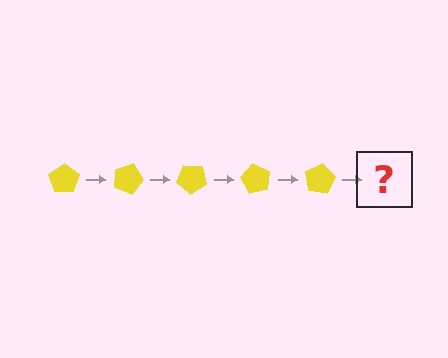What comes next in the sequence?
The next element should be a yellow pentagon rotated 100 degrees.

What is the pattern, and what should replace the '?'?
The pattern is that the pentagon rotates 20 degrees each step. The '?' should be a yellow pentagon rotated 100 degrees.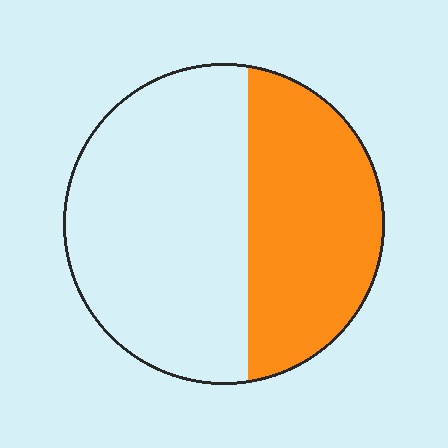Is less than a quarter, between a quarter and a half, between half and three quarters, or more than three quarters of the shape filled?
Between a quarter and a half.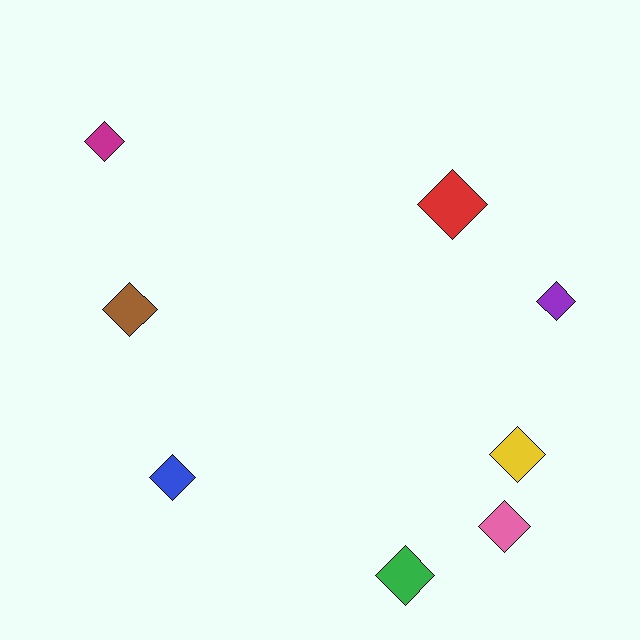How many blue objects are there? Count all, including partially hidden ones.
There is 1 blue object.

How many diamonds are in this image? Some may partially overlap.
There are 8 diamonds.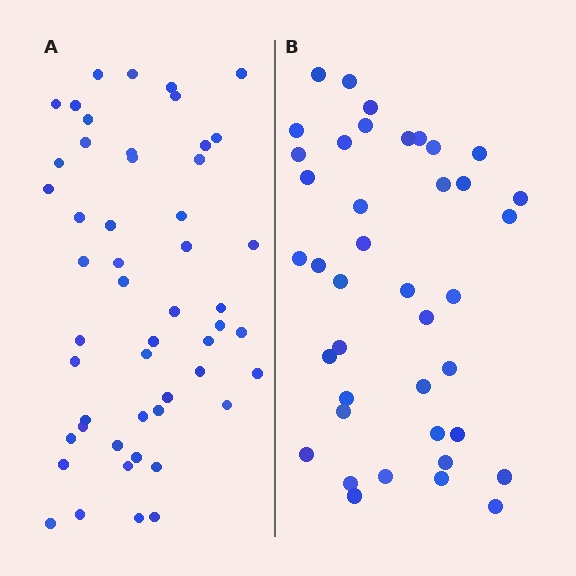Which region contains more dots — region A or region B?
Region A (the left region) has more dots.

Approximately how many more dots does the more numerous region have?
Region A has roughly 12 or so more dots than region B.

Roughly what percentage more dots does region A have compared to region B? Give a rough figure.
About 30% more.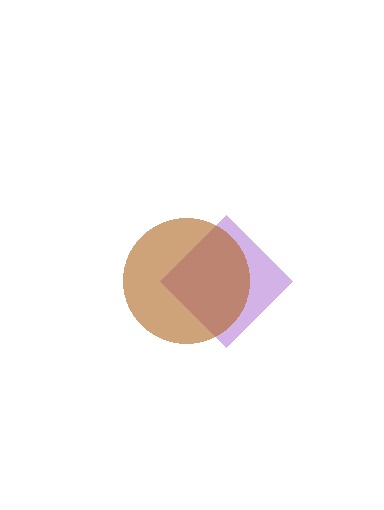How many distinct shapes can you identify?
There are 2 distinct shapes: a purple diamond, a brown circle.